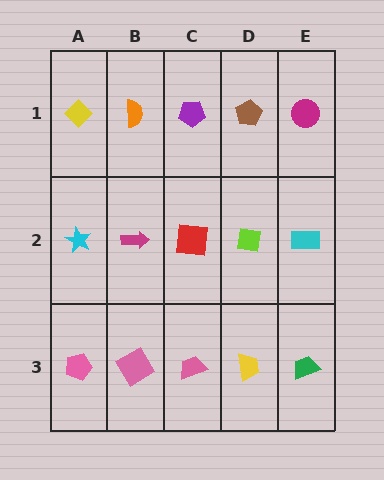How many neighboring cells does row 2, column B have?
4.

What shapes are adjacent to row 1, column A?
A cyan star (row 2, column A), an orange semicircle (row 1, column B).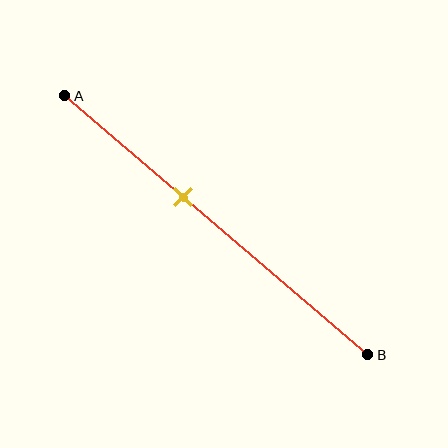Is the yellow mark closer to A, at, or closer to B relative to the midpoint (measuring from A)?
The yellow mark is closer to point A than the midpoint of segment AB.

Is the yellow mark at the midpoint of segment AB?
No, the mark is at about 40% from A, not at the 50% midpoint.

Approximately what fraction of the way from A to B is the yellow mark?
The yellow mark is approximately 40% of the way from A to B.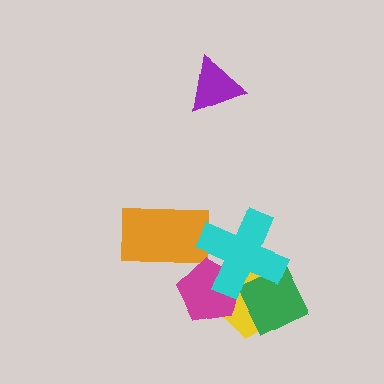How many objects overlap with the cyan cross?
3 objects overlap with the cyan cross.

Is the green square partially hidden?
Yes, it is partially covered by another shape.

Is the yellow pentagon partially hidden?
Yes, it is partially covered by another shape.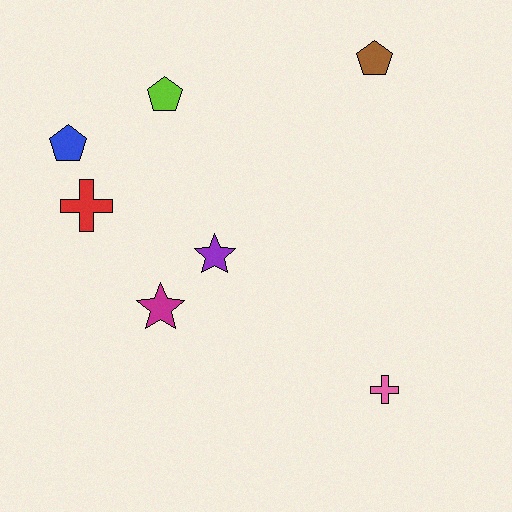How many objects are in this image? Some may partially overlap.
There are 7 objects.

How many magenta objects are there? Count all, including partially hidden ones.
There is 1 magenta object.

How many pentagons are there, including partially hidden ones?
There are 3 pentagons.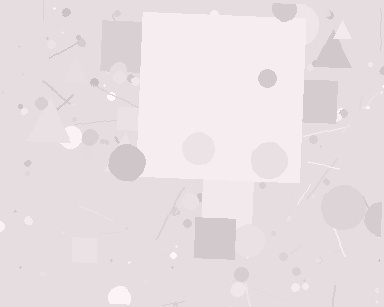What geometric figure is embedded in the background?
A square is embedded in the background.